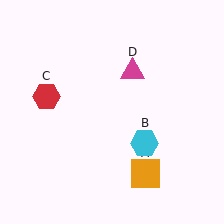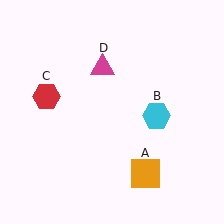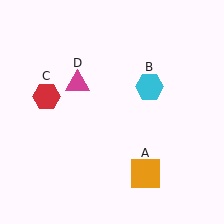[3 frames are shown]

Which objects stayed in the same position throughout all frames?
Orange square (object A) and red hexagon (object C) remained stationary.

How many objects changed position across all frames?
2 objects changed position: cyan hexagon (object B), magenta triangle (object D).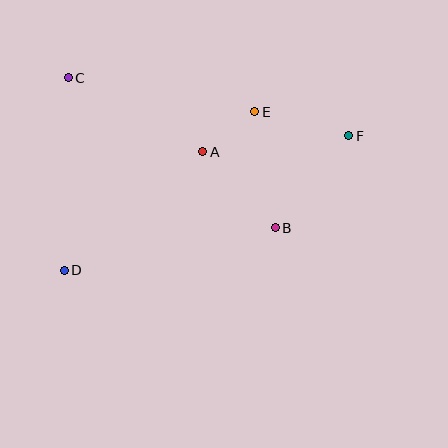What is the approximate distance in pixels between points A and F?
The distance between A and F is approximately 147 pixels.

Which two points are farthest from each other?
Points D and F are farthest from each other.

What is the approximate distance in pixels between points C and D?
The distance between C and D is approximately 193 pixels.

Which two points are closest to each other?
Points A and E are closest to each other.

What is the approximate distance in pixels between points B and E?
The distance between B and E is approximately 118 pixels.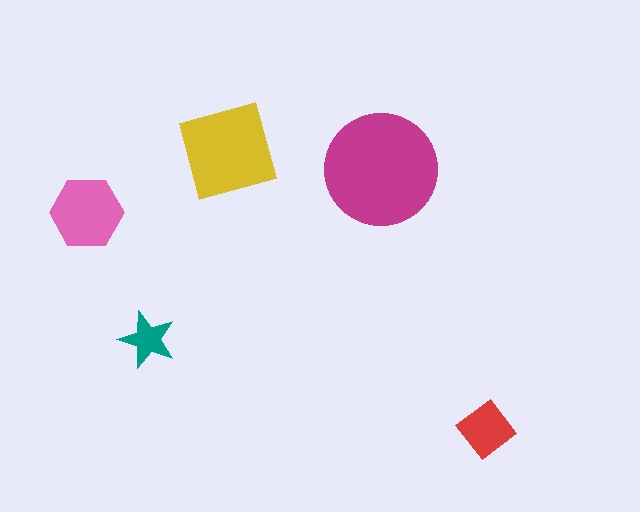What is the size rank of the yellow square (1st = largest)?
2nd.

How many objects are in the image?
There are 5 objects in the image.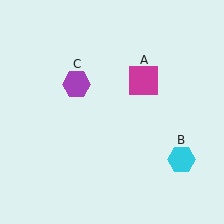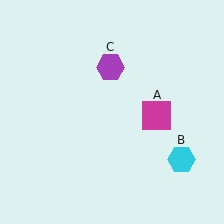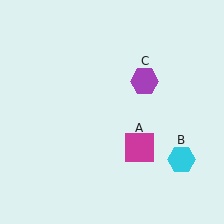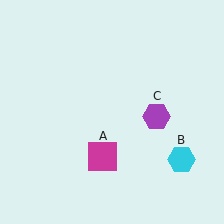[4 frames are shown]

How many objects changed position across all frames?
2 objects changed position: magenta square (object A), purple hexagon (object C).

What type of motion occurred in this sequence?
The magenta square (object A), purple hexagon (object C) rotated clockwise around the center of the scene.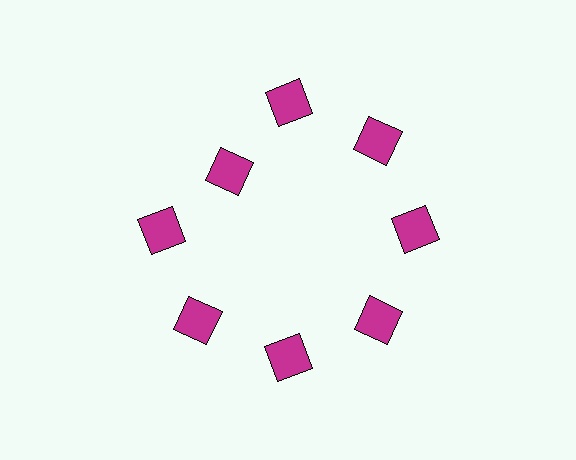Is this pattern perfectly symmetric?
No. The 8 magenta squares are arranged in a ring, but one element near the 10 o'clock position is pulled inward toward the center, breaking the 8-fold rotational symmetry.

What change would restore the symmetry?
The symmetry would be restored by moving it outward, back onto the ring so that all 8 squares sit at equal angles and equal distance from the center.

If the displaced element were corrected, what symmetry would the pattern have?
It would have 8-fold rotational symmetry — the pattern would map onto itself every 45 degrees.